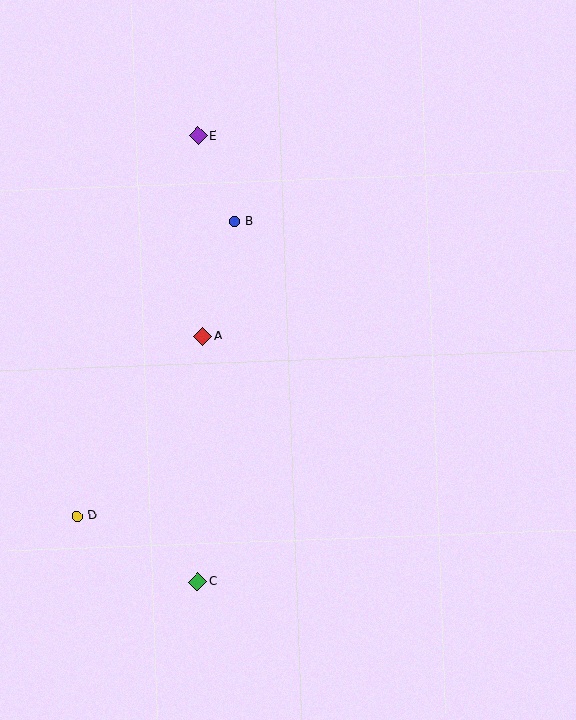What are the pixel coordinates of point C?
Point C is at (198, 582).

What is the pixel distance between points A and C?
The distance between A and C is 245 pixels.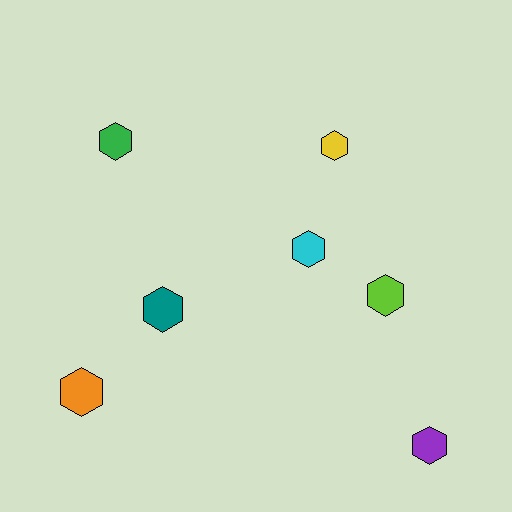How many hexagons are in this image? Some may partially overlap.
There are 7 hexagons.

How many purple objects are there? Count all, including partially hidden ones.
There is 1 purple object.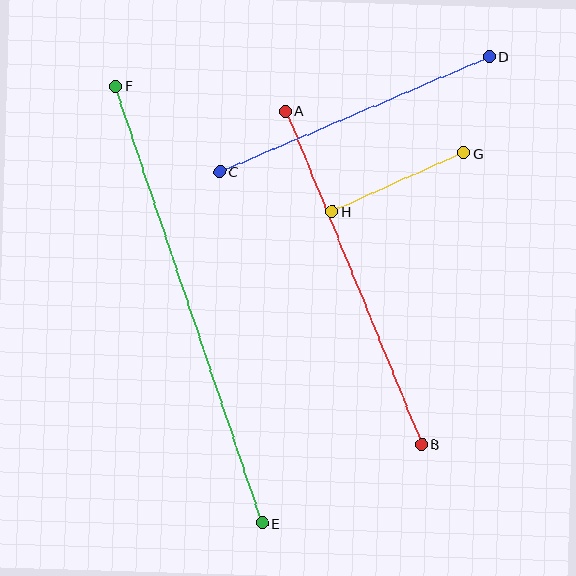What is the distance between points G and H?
The distance is approximately 144 pixels.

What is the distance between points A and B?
The distance is approximately 360 pixels.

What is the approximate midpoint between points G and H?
The midpoint is at approximately (398, 182) pixels.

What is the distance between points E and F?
The distance is approximately 461 pixels.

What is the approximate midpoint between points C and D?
The midpoint is at approximately (354, 114) pixels.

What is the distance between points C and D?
The distance is approximately 293 pixels.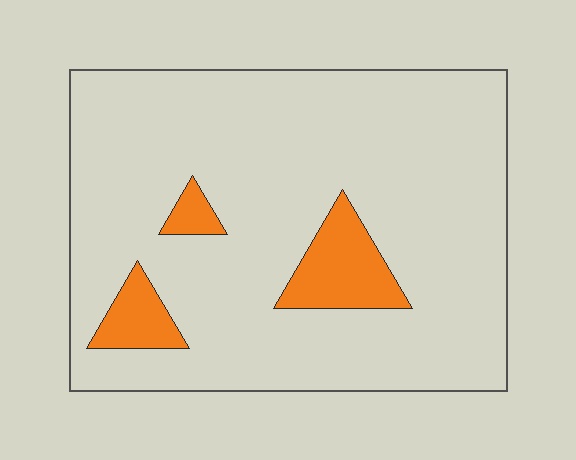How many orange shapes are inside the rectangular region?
3.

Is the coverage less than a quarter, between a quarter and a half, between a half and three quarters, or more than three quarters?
Less than a quarter.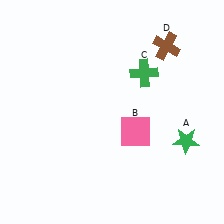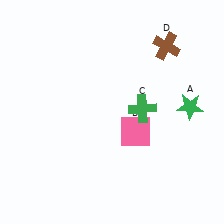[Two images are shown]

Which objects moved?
The objects that moved are: the green star (A), the green cross (C).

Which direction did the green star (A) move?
The green star (A) moved up.